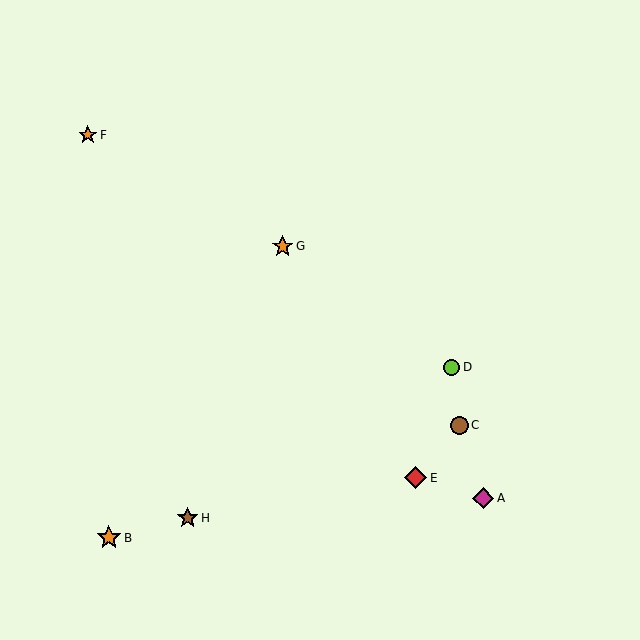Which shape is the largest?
The orange star (labeled B) is the largest.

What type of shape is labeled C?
Shape C is a brown circle.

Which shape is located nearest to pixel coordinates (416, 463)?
The red diamond (labeled E) at (416, 478) is nearest to that location.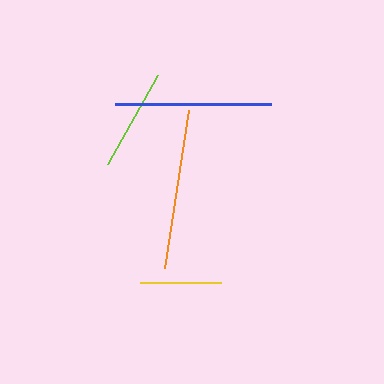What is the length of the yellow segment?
The yellow segment is approximately 82 pixels long.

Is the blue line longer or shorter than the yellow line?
The blue line is longer than the yellow line.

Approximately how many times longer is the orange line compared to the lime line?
The orange line is approximately 1.6 times the length of the lime line.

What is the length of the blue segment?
The blue segment is approximately 157 pixels long.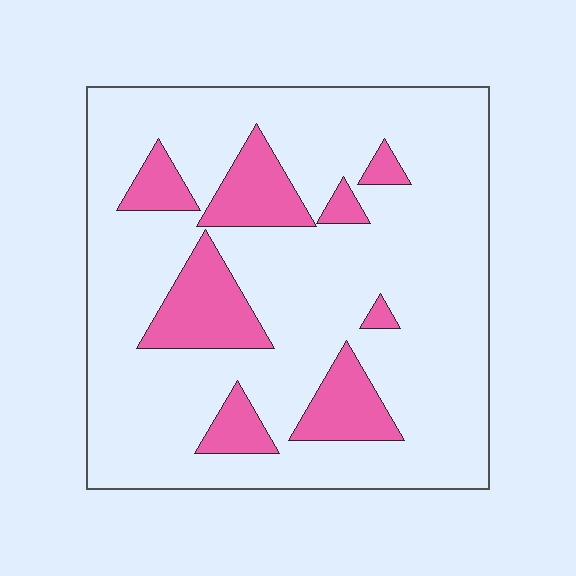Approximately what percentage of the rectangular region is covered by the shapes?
Approximately 20%.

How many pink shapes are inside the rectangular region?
8.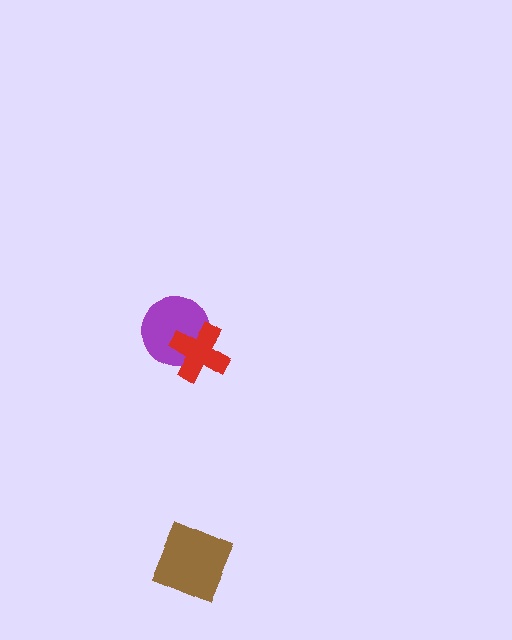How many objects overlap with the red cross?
1 object overlaps with the red cross.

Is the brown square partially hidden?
No, no other shape covers it.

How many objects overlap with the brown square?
0 objects overlap with the brown square.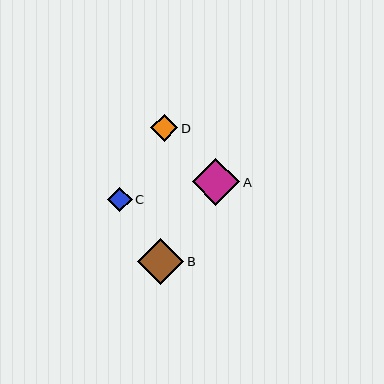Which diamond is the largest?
Diamond A is the largest with a size of approximately 47 pixels.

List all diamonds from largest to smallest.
From largest to smallest: A, B, D, C.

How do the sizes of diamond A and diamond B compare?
Diamond A and diamond B are approximately the same size.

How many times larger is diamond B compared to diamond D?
Diamond B is approximately 1.7 times the size of diamond D.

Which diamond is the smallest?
Diamond C is the smallest with a size of approximately 25 pixels.